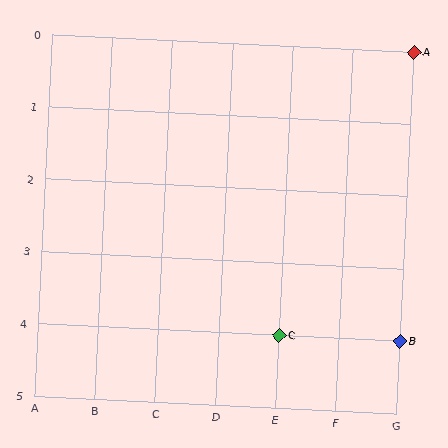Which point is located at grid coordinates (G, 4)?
Point B is at (G, 4).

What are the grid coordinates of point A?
Point A is at grid coordinates (G, 0).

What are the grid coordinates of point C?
Point C is at grid coordinates (E, 4).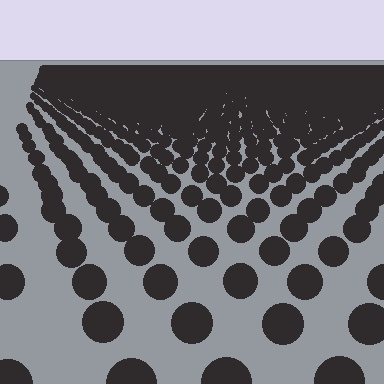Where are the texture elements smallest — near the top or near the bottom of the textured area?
Near the top.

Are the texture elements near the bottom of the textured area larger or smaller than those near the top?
Larger. Near the bottom, elements are closer to the viewer and appear at a bigger on-screen size.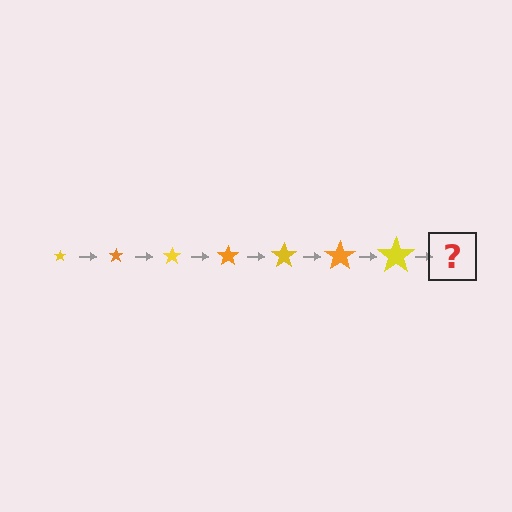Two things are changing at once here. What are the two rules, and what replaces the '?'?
The two rules are that the star grows larger each step and the color cycles through yellow and orange. The '?' should be an orange star, larger than the previous one.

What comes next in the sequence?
The next element should be an orange star, larger than the previous one.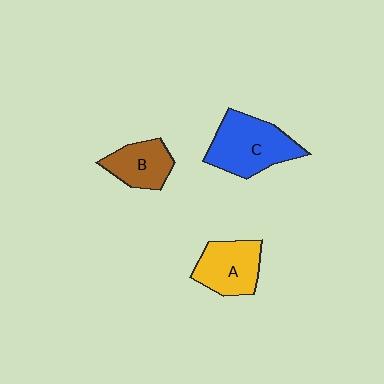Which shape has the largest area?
Shape C (blue).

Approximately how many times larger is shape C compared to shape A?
Approximately 1.3 times.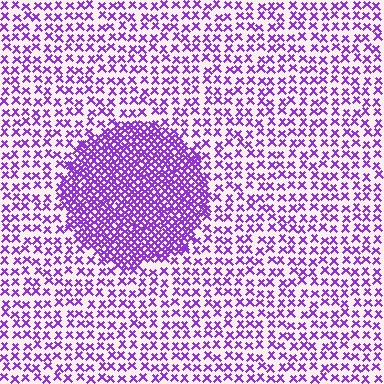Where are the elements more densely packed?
The elements are more densely packed inside the circle boundary.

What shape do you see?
I see a circle.